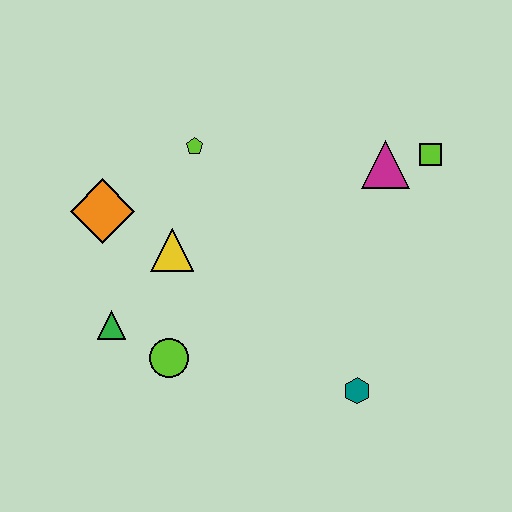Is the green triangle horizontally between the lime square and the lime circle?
No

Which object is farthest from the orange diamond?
The lime square is farthest from the orange diamond.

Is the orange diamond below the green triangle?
No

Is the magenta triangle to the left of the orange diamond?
No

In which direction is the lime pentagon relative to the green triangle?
The lime pentagon is above the green triangle.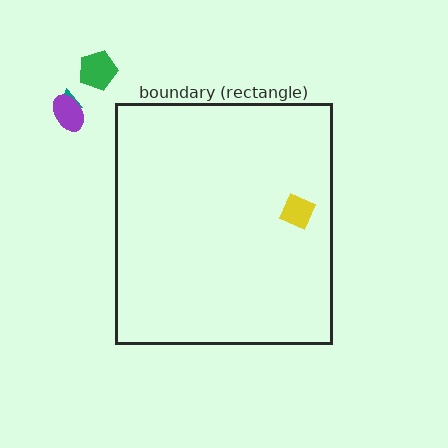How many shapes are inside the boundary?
1 inside, 3 outside.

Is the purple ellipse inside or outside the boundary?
Outside.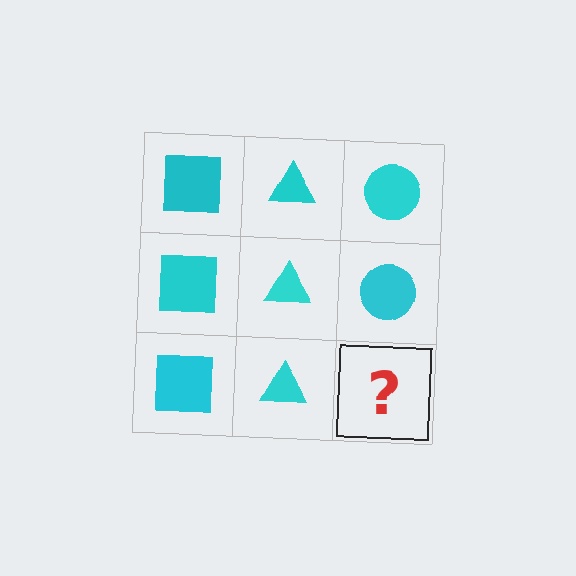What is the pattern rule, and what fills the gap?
The rule is that each column has a consistent shape. The gap should be filled with a cyan circle.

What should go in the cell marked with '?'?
The missing cell should contain a cyan circle.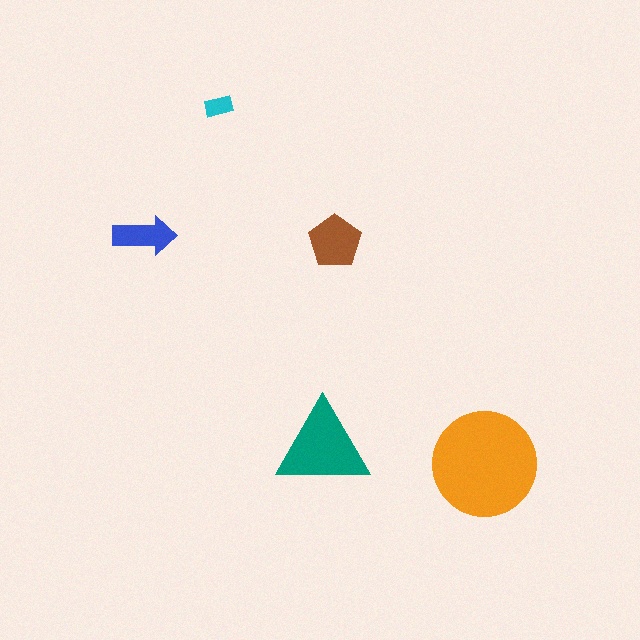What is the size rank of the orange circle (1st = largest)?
1st.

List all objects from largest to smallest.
The orange circle, the teal triangle, the brown pentagon, the blue arrow, the cyan rectangle.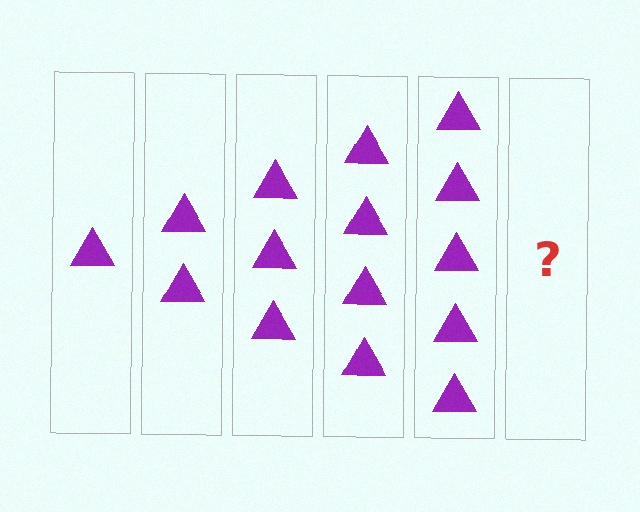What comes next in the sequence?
The next element should be 6 triangles.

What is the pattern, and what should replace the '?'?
The pattern is that each step adds one more triangle. The '?' should be 6 triangles.